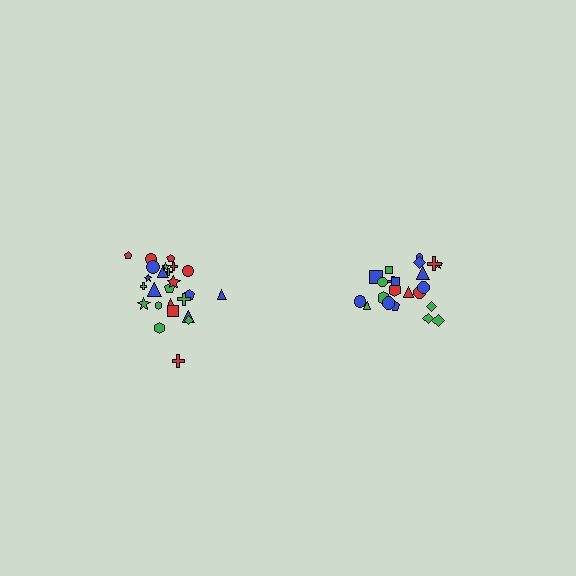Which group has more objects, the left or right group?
The left group.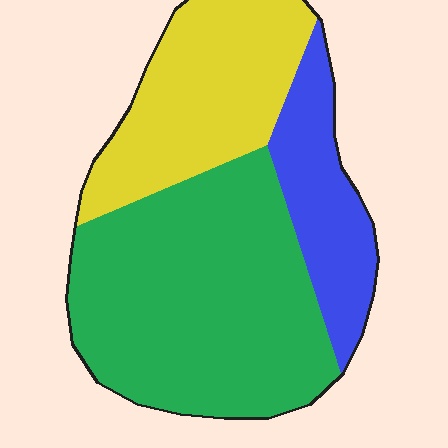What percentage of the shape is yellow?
Yellow covers about 30% of the shape.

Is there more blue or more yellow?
Yellow.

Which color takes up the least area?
Blue, at roughly 20%.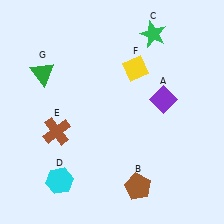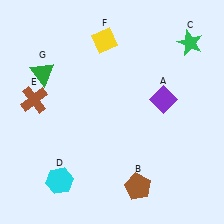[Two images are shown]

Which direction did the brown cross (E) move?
The brown cross (E) moved up.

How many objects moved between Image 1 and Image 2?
3 objects moved between the two images.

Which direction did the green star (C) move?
The green star (C) moved right.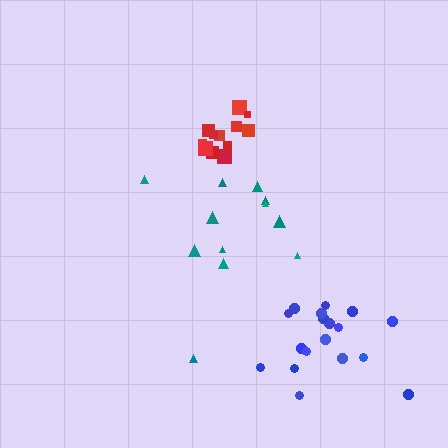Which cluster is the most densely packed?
Red.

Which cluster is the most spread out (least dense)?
Teal.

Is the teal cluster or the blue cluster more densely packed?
Blue.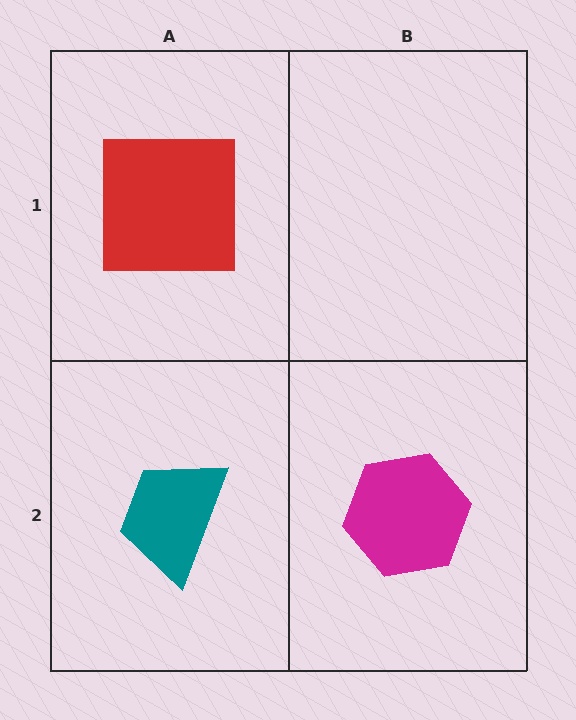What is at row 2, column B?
A magenta hexagon.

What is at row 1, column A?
A red square.